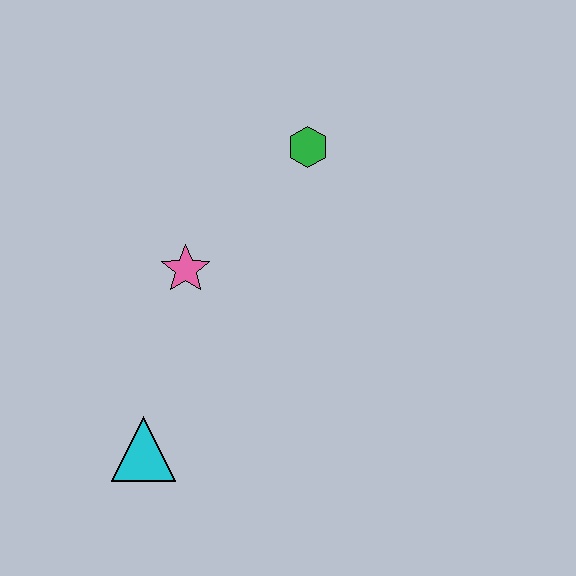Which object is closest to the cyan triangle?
The pink star is closest to the cyan triangle.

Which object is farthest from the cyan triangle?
The green hexagon is farthest from the cyan triangle.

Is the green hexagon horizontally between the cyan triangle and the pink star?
No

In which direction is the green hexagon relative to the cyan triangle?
The green hexagon is above the cyan triangle.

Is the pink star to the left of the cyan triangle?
No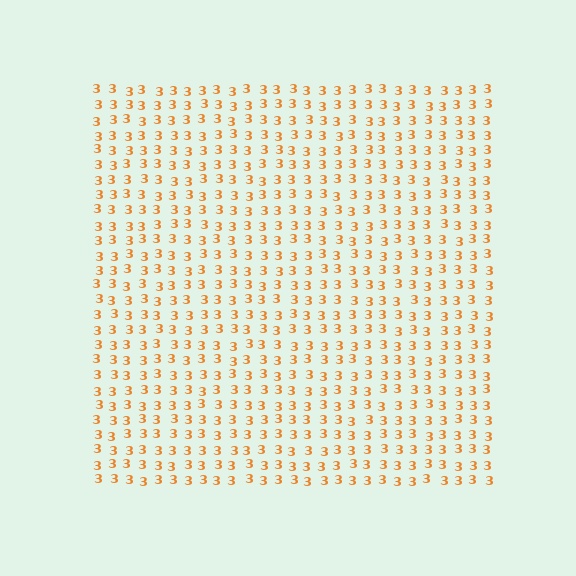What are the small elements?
The small elements are digit 3's.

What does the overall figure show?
The overall figure shows a square.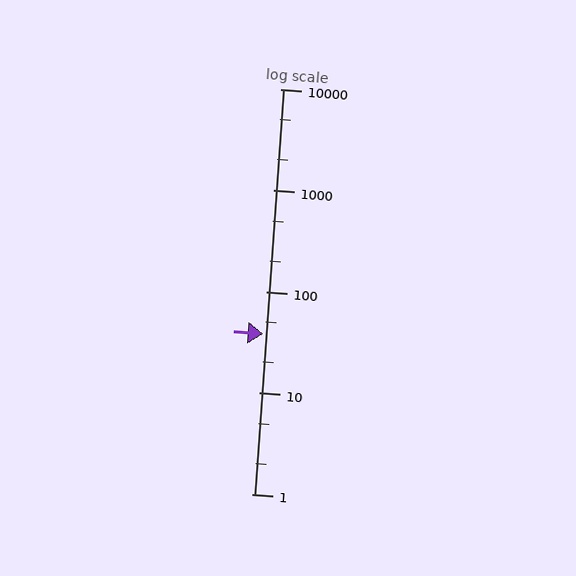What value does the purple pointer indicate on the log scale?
The pointer indicates approximately 38.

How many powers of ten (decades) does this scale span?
The scale spans 4 decades, from 1 to 10000.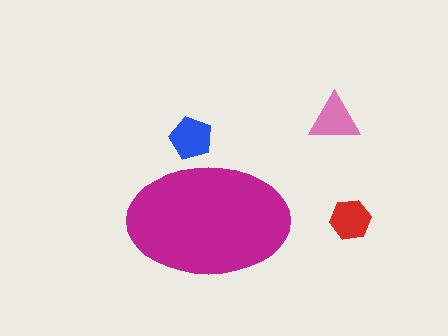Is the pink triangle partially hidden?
No, the pink triangle is fully visible.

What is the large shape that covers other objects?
A magenta ellipse.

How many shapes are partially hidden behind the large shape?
1 shape is partially hidden.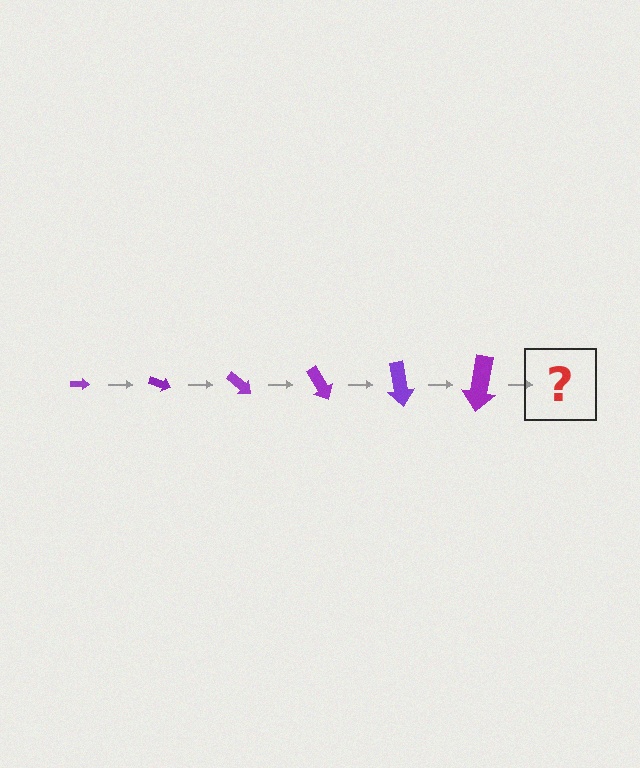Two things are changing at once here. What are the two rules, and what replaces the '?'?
The two rules are that the arrow grows larger each step and it rotates 20 degrees each step. The '?' should be an arrow, larger than the previous one and rotated 120 degrees from the start.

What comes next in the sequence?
The next element should be an arrow, larger than the previous one and rotated 120 degrees from the start.